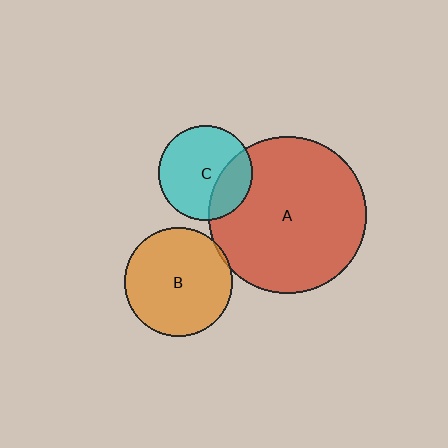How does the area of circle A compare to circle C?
Approximately 2.8 times.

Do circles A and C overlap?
Yes.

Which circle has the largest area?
Circle A (red).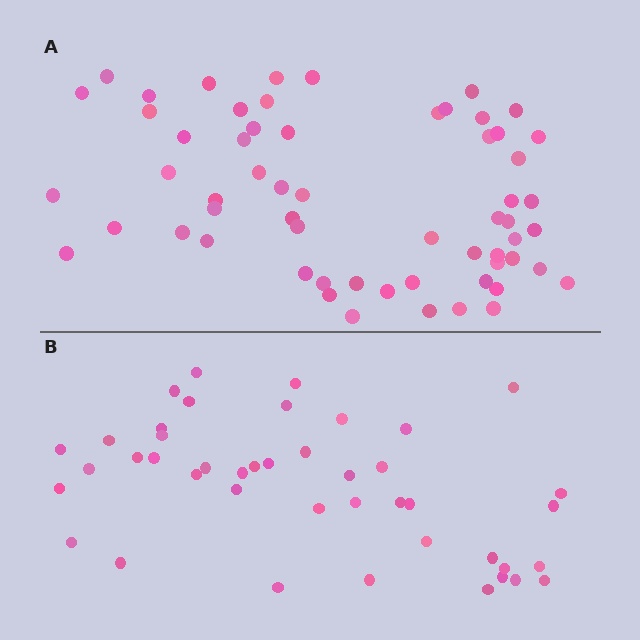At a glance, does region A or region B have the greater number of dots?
Region A (the top region) has more dots.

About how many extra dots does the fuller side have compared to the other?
Region A has approximately 15 more dots than region B.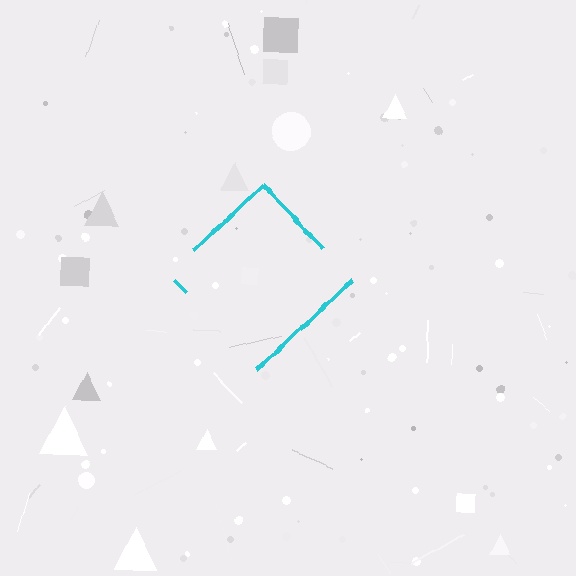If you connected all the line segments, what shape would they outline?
They would outline a diamond.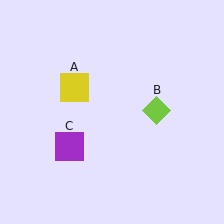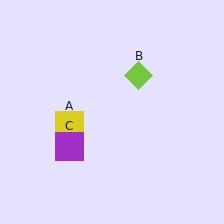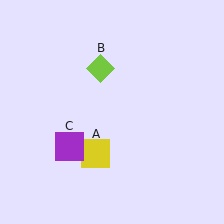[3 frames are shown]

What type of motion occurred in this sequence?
The yellow square (object A), lime diamond (object B) rotated counterclockwise around the center of the scene.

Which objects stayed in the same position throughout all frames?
Purple square (object C) remained stationary.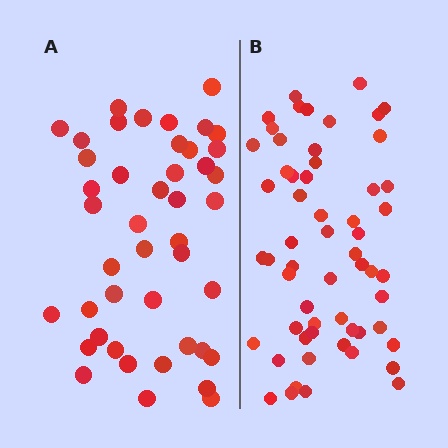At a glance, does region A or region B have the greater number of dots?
Region B (the right region) has more dots.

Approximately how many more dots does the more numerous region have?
Region B has approximately 15 more dots than region A.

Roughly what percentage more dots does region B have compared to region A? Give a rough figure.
About 30% more.